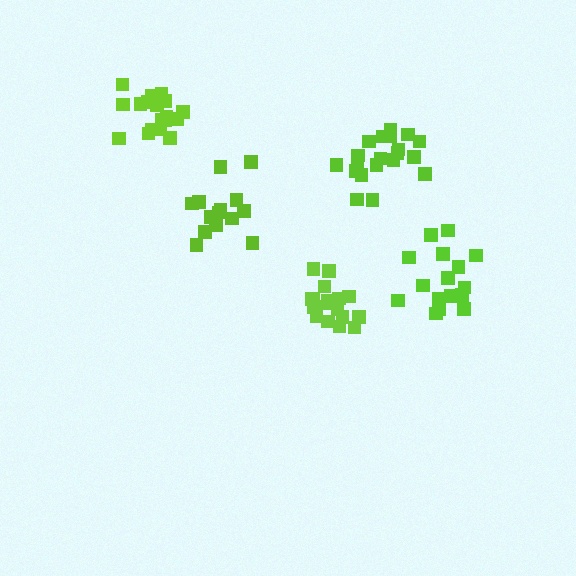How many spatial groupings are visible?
There are 5 spatial groupings.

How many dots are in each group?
Group 1: 18 dots, Group 2: 20 dots, Group 3: 14 dots, Group 4: 18 dots, Group 5: 17 dots (87 total).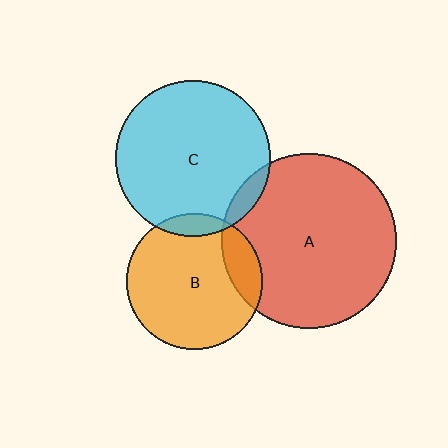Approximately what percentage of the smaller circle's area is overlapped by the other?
Approximately 15%.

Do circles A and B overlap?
Yes.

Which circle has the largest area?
Circle A (red).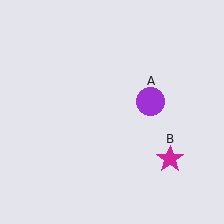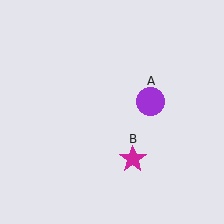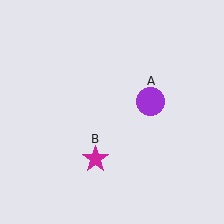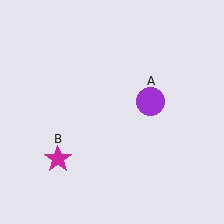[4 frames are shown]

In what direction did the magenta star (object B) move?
The magenta star (object B) moved left.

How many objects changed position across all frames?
1 object changed position: magenta star (object B).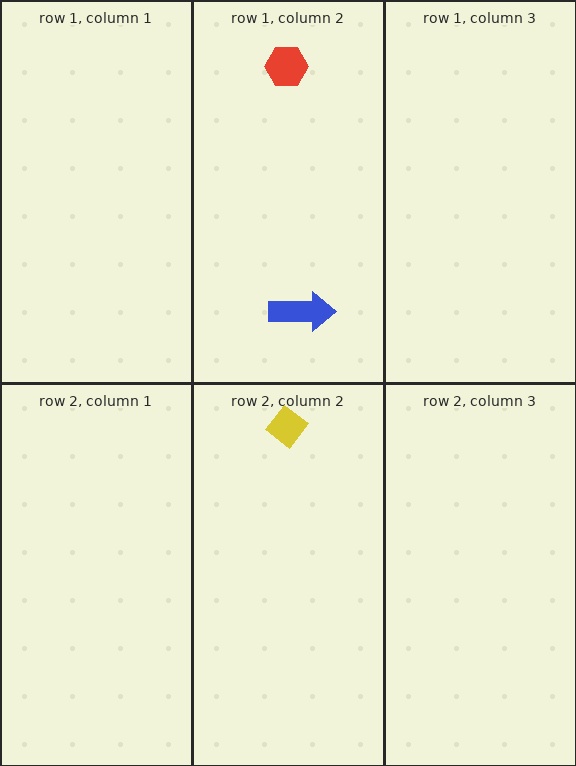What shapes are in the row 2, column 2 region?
The yellow diamond.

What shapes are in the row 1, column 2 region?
The blue arrow, the red hexagon.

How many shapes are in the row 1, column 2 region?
2.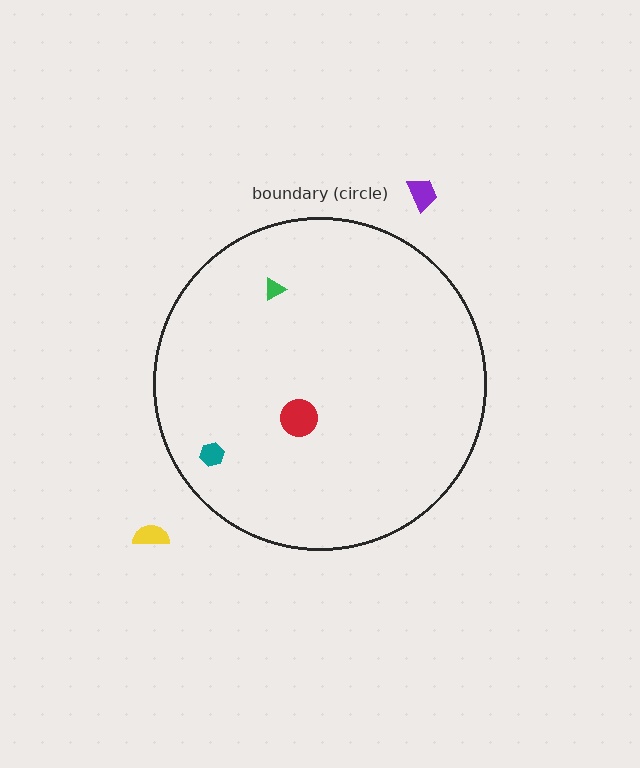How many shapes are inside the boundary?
3 inside, 2 outside.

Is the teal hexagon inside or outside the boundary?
Inside.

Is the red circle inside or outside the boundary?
Inside.